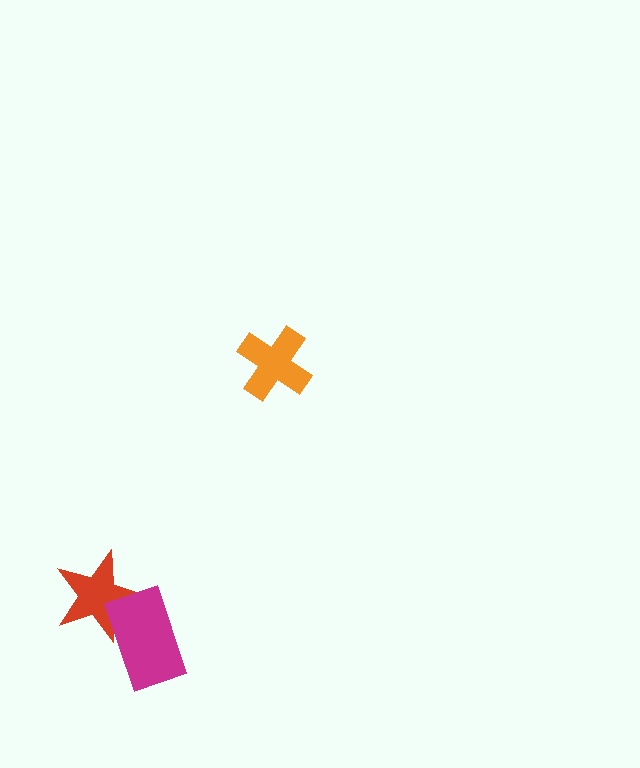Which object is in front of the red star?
The magenta rectangle is in front of the red star.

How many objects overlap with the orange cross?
0 objects overlap with the orange cross.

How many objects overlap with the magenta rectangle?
1 object overlaps with the magenta rectangle.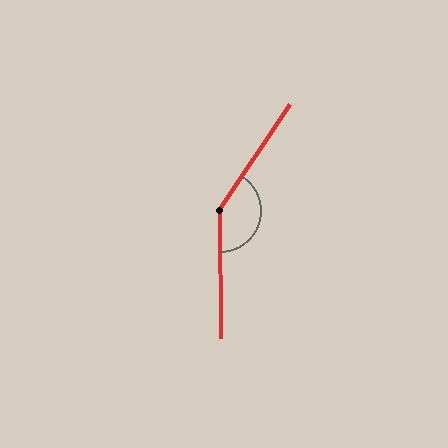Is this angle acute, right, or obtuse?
It is obtuse.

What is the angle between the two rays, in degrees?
Approximately 146 degrees.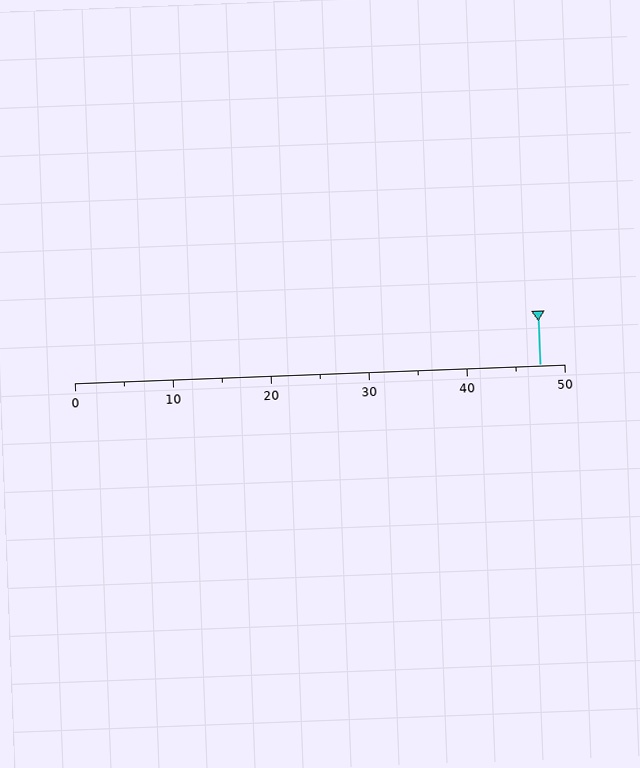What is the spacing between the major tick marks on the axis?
The major ticks are spaced 10 apart.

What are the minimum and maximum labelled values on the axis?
The axis runs from 0 to 50.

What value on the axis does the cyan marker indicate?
The marker indicates approximately 47.5.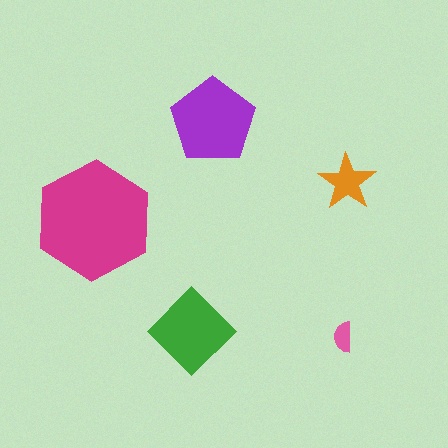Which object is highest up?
The purple pentagon is topmost.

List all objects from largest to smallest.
The magenta hexagon, the purple pentagon, the green diamond, the orange star, the pink semicircle.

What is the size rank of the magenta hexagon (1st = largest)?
1st.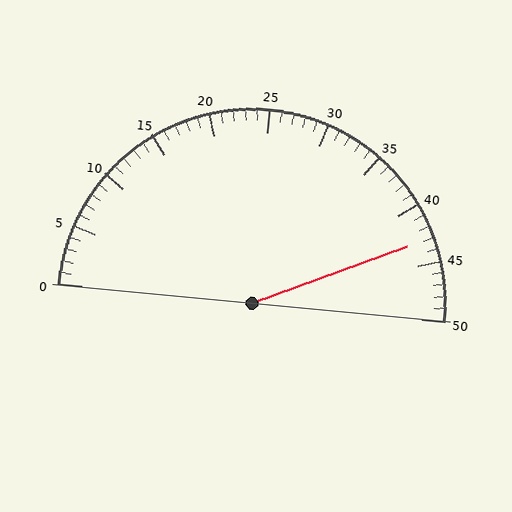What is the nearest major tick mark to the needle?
The nearest major tick mark is 45.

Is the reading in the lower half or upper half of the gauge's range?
The reading is in the upper half of the range (0 to 50).